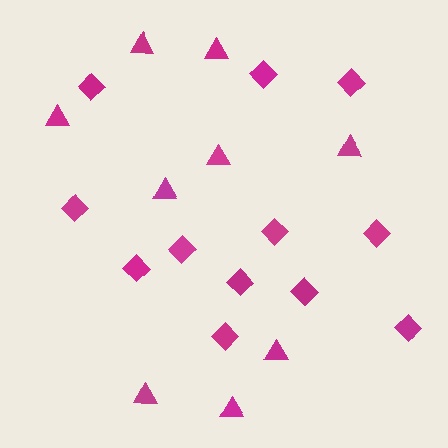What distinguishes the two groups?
There are 2 groups: one group of diamonds (12) and one group of triangles (9).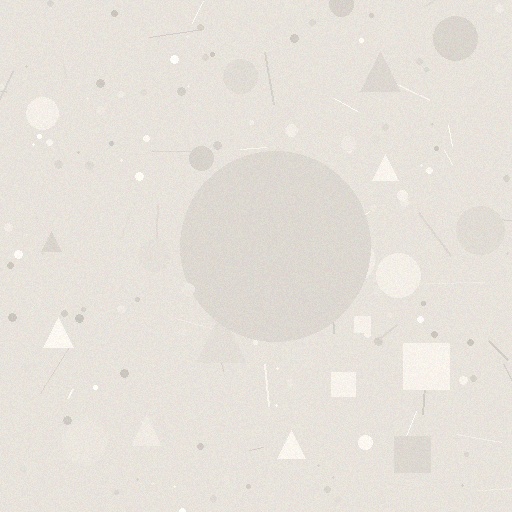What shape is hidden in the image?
A circle is hidden in the image.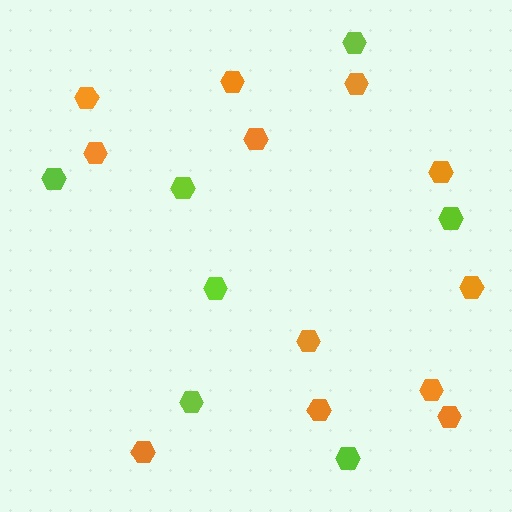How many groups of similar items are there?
There are 2 groups: one group of lime hexagons (7) and one group of orange hexagons (12).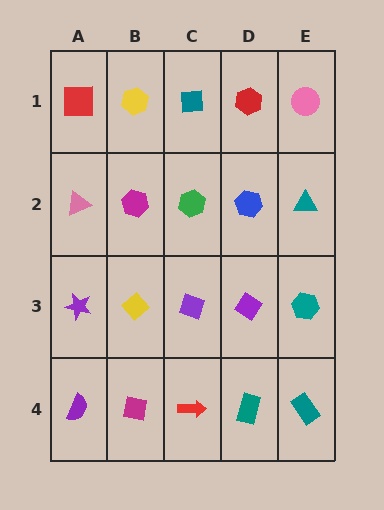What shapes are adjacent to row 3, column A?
A pink triangle (row 2, column A), a purple semicircle (row 4, column A), a yellow diamond (row 3, column B).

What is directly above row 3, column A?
A pink triangle.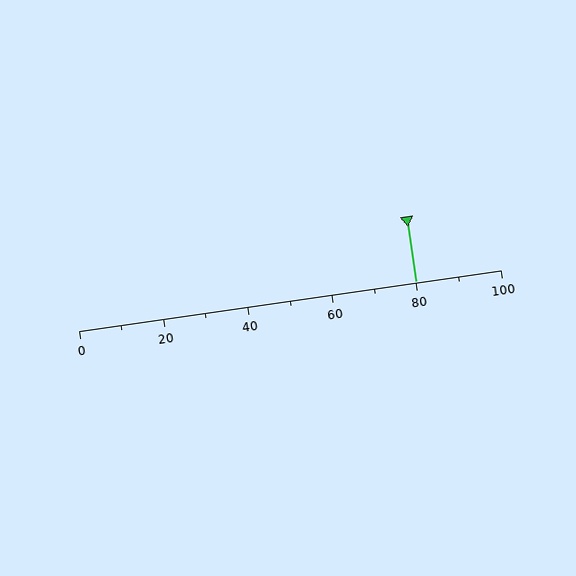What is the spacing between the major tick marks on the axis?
The major ticks are spaced 20 apart.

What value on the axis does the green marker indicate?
The marker indicates approximately 80.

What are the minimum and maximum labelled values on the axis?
The axis runs from 0 to 100.